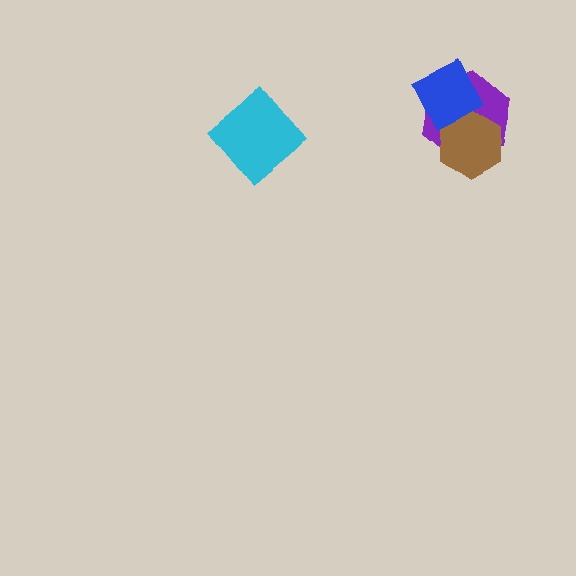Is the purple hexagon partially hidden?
Yes, it is partially covered by another shape.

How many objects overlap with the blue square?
2 objects overlap with the blue square.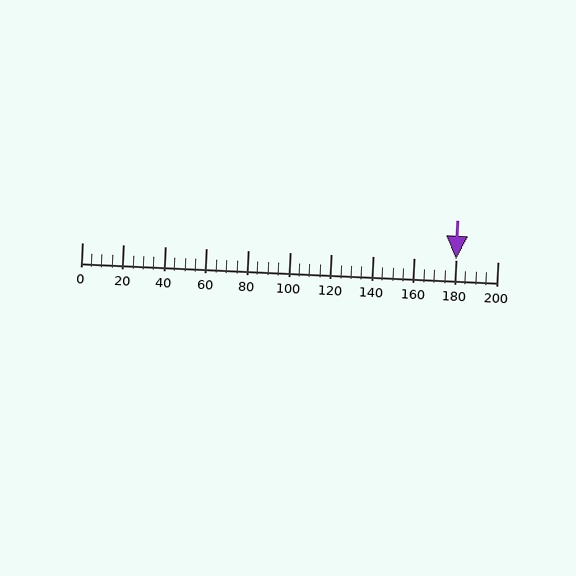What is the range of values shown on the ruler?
The ruler shows values from 0 to 200.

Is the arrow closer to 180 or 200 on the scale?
The arrow is closer to 180.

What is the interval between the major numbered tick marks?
The major tick marks are spaced 20 units apart.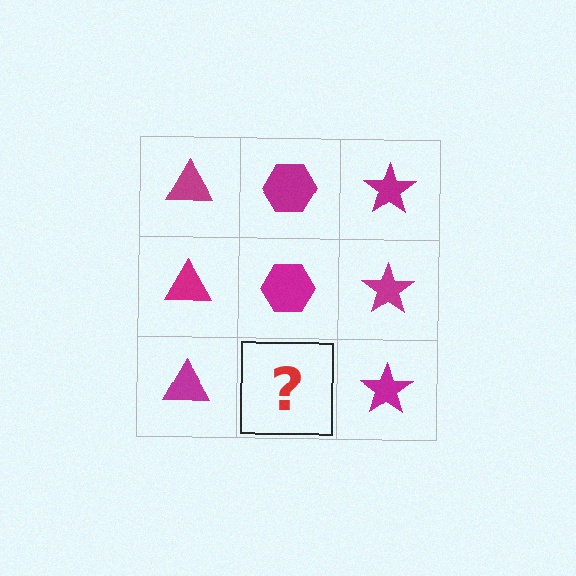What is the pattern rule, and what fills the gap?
The rule is that each column has a consistent shape. The gap should be filled with a magenta hexagon.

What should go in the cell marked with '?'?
The missing cell should contain a magenta hexagon.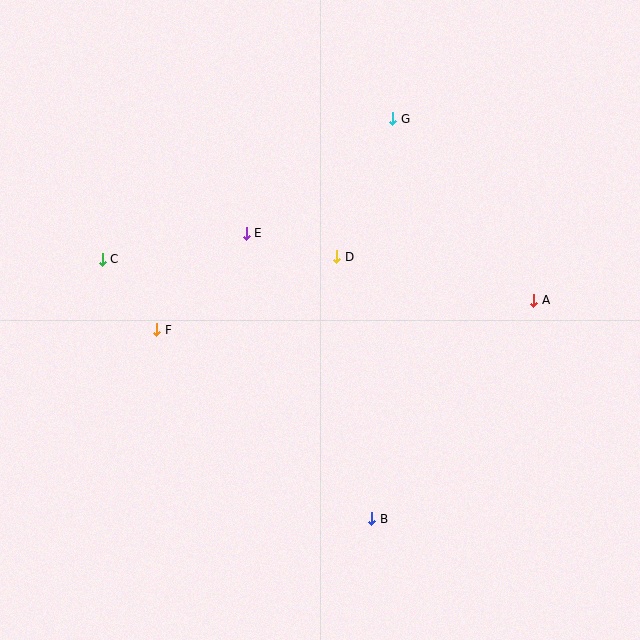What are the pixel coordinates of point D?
Point D is at (337, 257).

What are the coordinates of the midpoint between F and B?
The midpoint between F and B is at (264, 424).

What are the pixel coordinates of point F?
Point F is at (157, 330).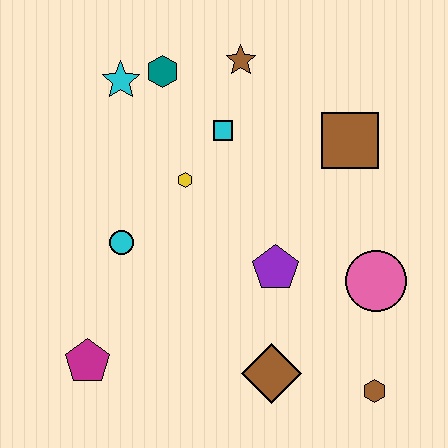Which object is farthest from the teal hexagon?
The brown hexagon is farthest from the teal hexagon.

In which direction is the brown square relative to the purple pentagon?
The brown square is above the purple pentagon.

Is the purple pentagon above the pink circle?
Yes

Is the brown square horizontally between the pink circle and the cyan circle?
Yes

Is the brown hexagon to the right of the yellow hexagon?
Yes